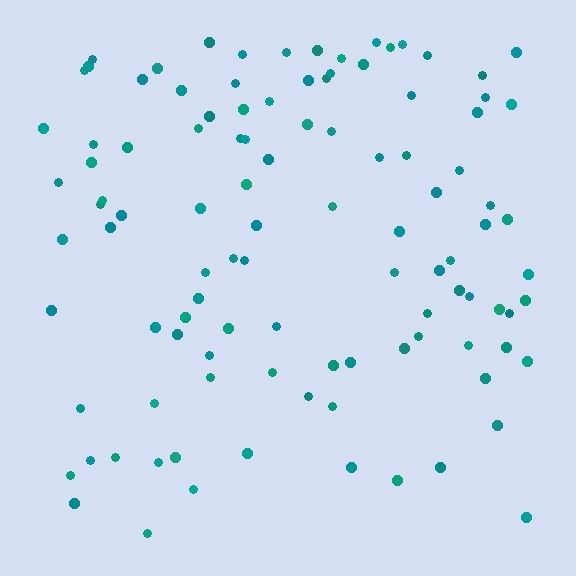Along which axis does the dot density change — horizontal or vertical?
Vertical.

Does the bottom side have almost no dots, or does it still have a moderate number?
Still a moderate number, just noticeably fewer than the top.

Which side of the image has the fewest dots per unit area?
The bottom.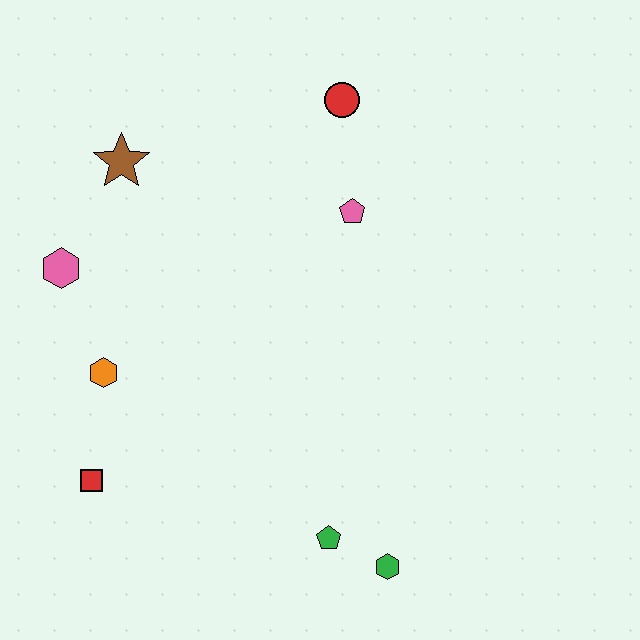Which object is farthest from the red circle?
The green hexagon is farthest from the red circle.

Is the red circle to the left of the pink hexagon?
No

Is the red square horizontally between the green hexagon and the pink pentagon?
No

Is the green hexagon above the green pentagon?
No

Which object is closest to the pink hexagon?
The orange hexagon is closest to the pink hexagon.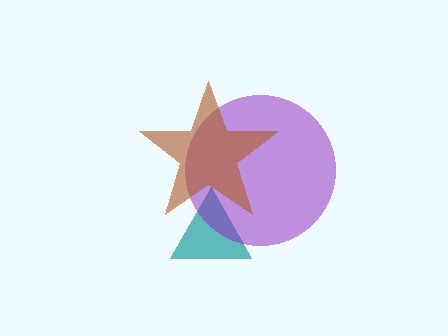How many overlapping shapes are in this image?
There are 3 overlapping shapes in the image.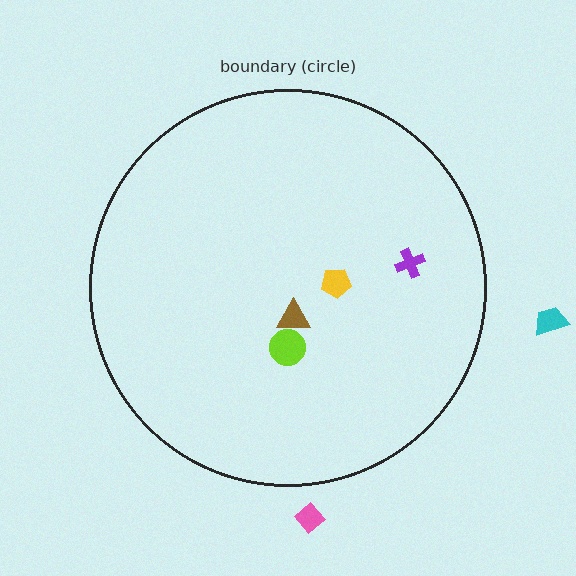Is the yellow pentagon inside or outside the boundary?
Inside.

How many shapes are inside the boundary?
4 inside, 2 outside.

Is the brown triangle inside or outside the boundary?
Inside.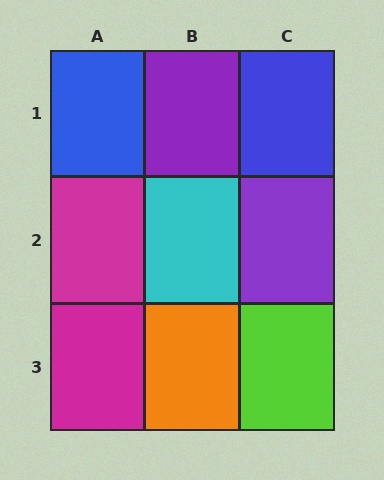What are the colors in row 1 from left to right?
Blue, purple, blue.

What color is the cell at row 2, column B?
Cyan.